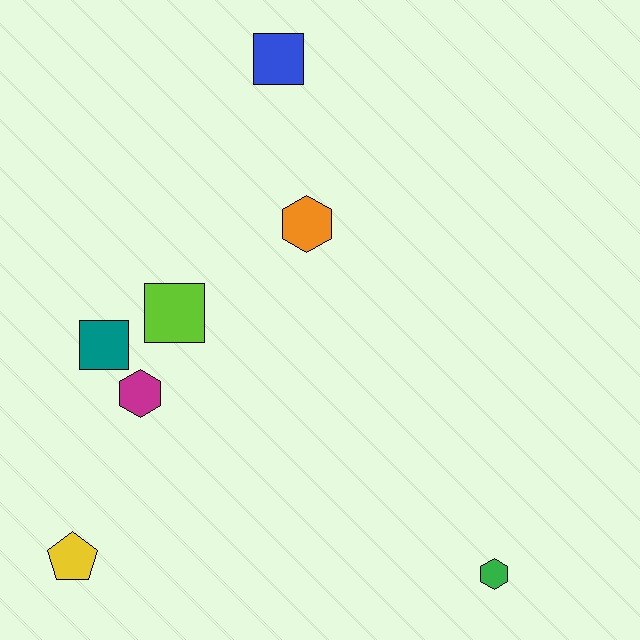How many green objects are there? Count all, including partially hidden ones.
There is 1 green object.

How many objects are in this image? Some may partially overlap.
There are 7 objects.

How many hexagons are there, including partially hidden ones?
There are 3 hexagons.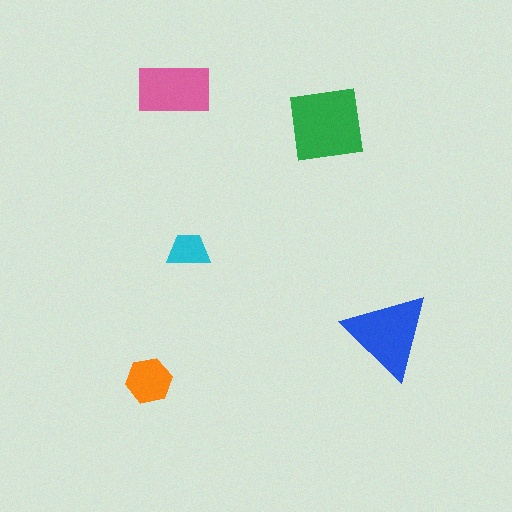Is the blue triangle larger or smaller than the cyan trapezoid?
Larger.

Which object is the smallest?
The cyan trapezoid.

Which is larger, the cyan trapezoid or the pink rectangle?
The pink rectangle.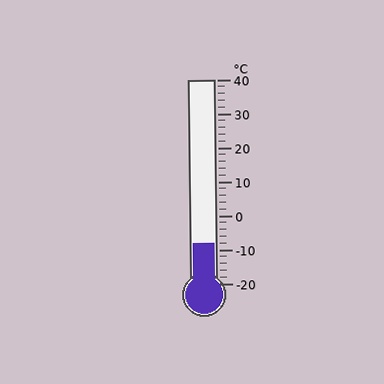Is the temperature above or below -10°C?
The temperature is above -10°C.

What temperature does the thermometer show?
The thermometer shows approximately -8°C.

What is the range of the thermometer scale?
The thermometer scale ranges from -20°C to 40°C.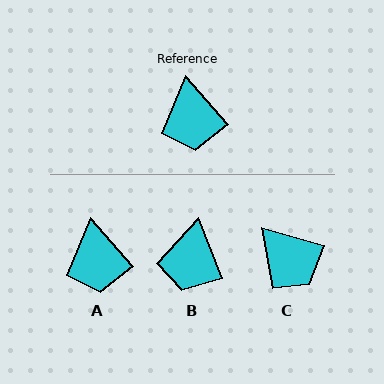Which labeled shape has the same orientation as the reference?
A.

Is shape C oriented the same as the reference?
No, it is off by about 33 degrees.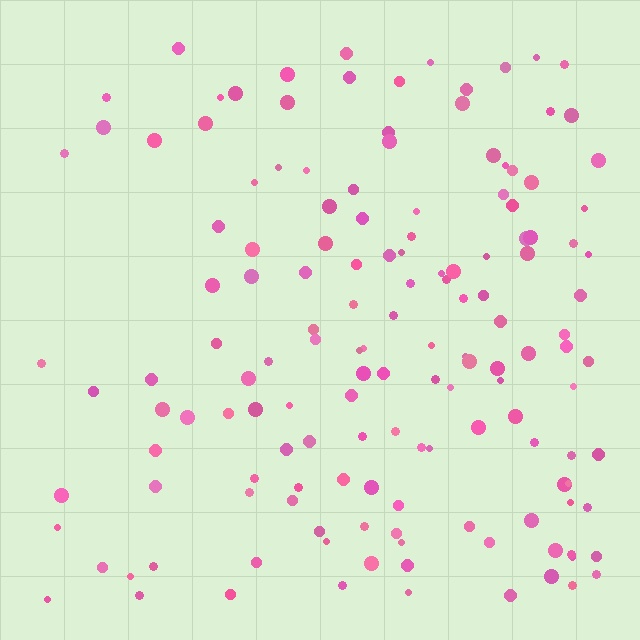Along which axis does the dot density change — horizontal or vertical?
Horizontal.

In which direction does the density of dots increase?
From left to right, with the right side densest.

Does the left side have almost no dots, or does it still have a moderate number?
Still a moderate number, just noticeably fewer than the right.